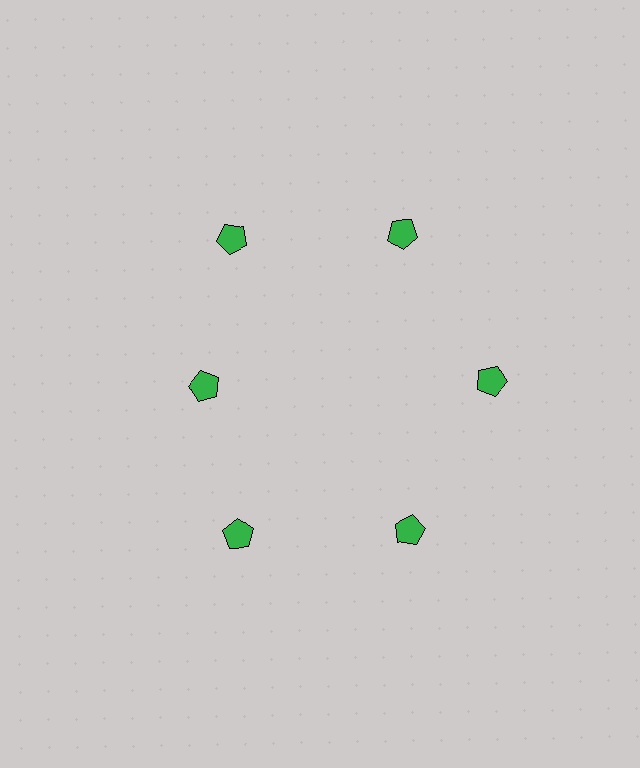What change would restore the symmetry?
The symmetry would be restored by moving it outward, back onto the ring so that all 6 pentagons sit at equal angles and equal distance from the center.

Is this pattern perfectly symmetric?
No. The 6 green pentagons are arranged in a ring, but one element near the 9 o'clock position is pulled inward toward the center, breaking the 6-fold rotational symmetry.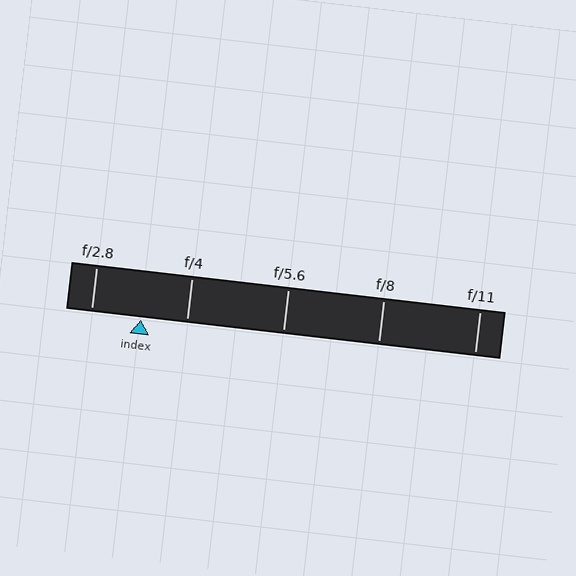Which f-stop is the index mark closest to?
The index mark is closest to f/4.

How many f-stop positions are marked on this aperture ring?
There are 5 f-stop positions marked.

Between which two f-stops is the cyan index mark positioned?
The index mark is between f/2.8 and f/4.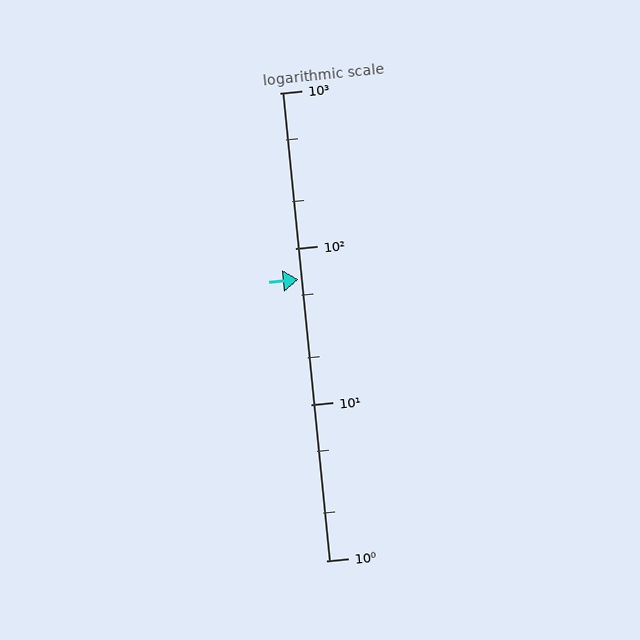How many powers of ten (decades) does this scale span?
The scale spans 3 decades, from 1 to 1000.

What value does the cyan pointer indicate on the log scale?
The pointer indicates approximately 64.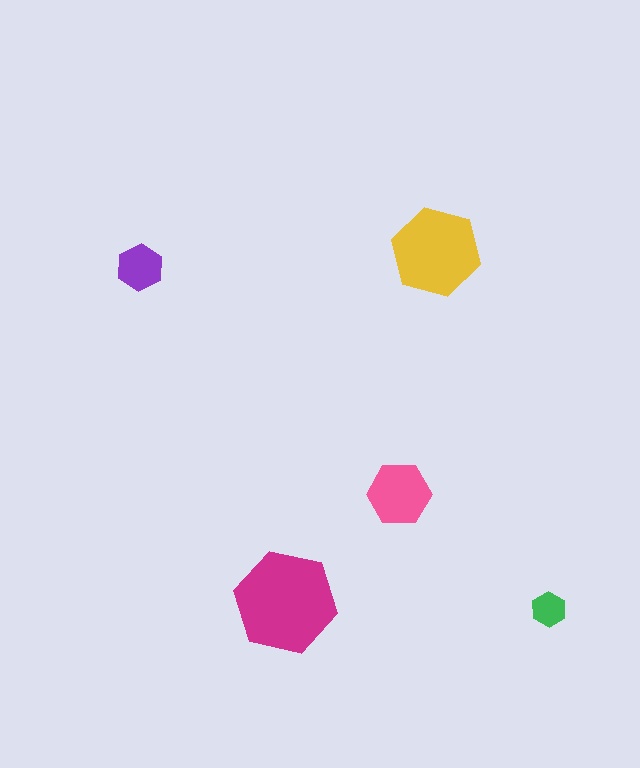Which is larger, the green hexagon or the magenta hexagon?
The magenta one.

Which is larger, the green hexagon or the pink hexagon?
The pink one.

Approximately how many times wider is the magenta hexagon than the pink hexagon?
About 1.5 times wider.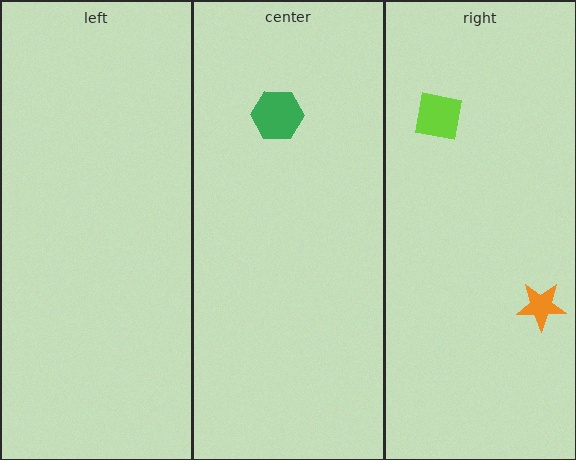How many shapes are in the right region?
2.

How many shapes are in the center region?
1.